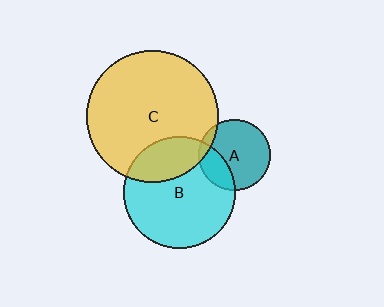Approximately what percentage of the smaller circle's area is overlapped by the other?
Approximately 25%.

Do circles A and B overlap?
Yes.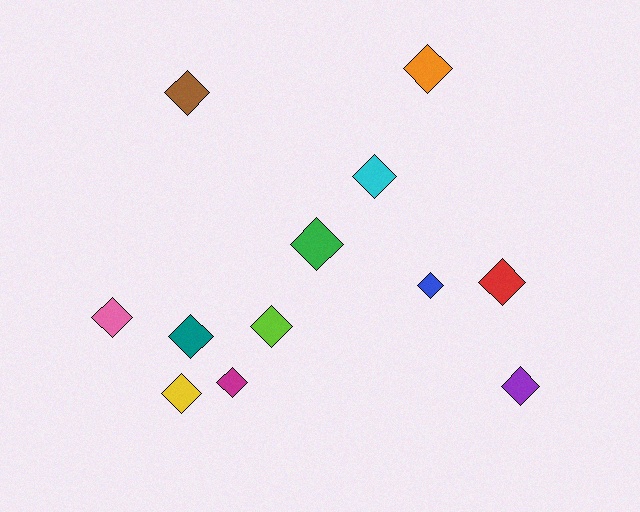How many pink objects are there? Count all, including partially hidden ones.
There is 1 pink object.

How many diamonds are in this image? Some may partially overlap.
There are 12 diamonds.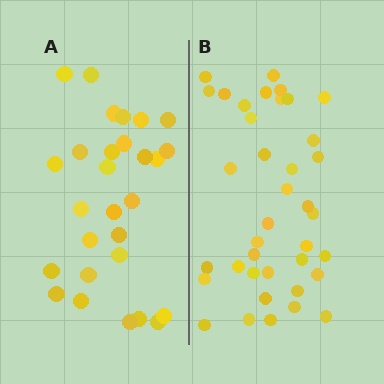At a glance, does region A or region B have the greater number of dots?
Region B (the right region) has more dots.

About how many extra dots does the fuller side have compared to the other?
Region B has roughly 10 or so more dots than region A.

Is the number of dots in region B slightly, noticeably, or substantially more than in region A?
Region B has noticeably more, but not dramatically so. The ratio is roughly 1.4 to 1.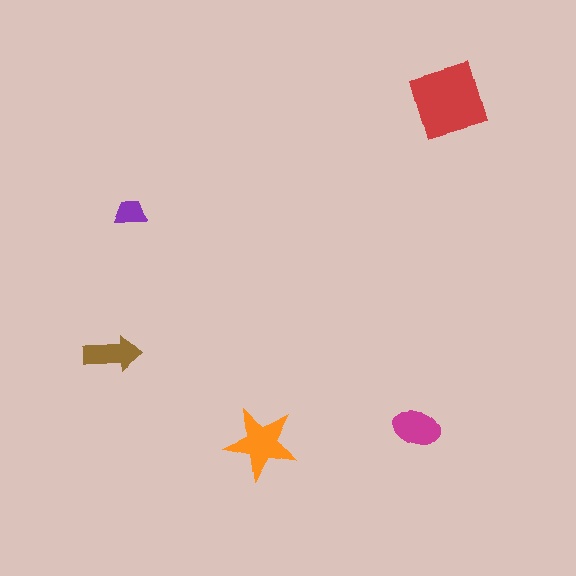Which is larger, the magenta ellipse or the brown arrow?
The magenta ellipse.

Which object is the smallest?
The purple trapezoid.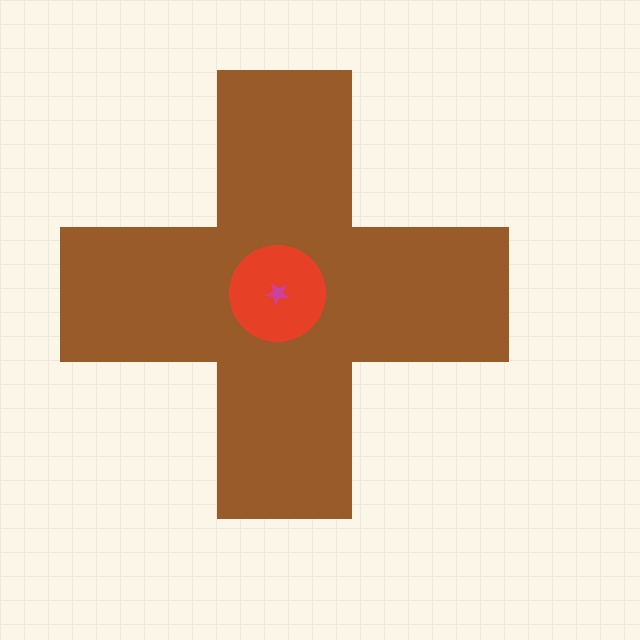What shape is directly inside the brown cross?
The red circle.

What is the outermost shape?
The brown cross.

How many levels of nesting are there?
3.